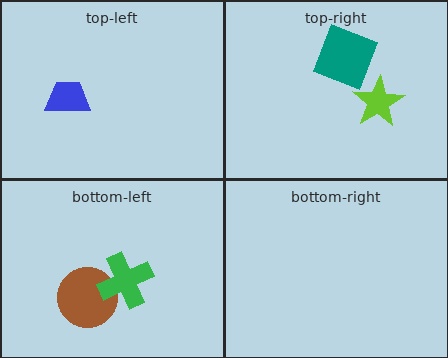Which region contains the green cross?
The bottom-left region.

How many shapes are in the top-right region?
2.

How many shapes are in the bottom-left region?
2.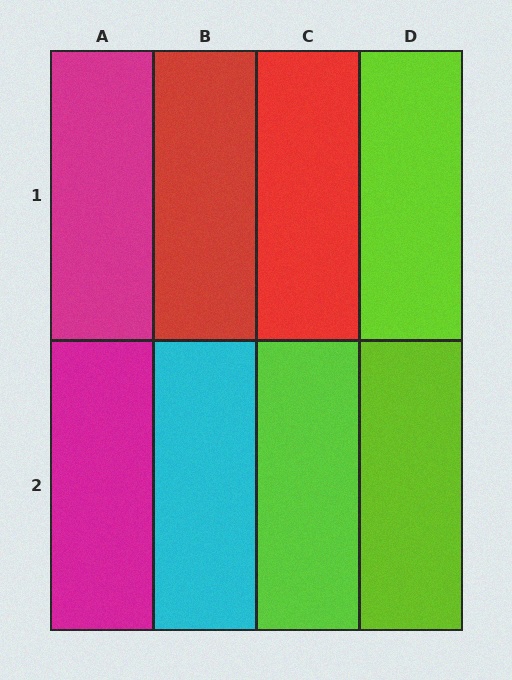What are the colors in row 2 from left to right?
Magenta, cyan, lime, lime.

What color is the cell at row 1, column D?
Lime.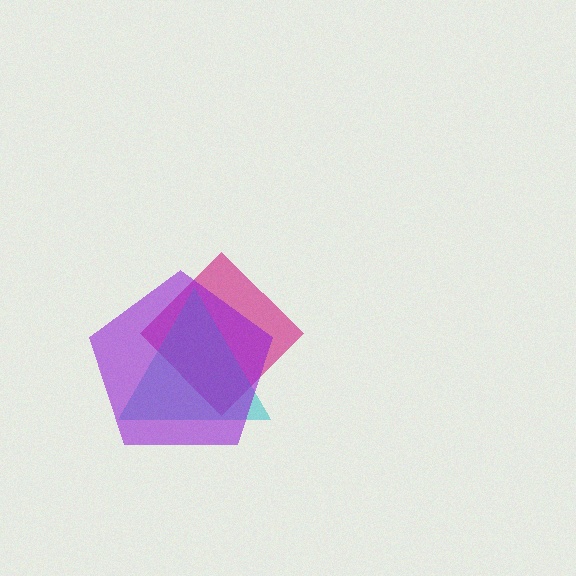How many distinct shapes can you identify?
There are 3 distinct shapes: a magenta diamond, a cyan triangle, a purple pentagon.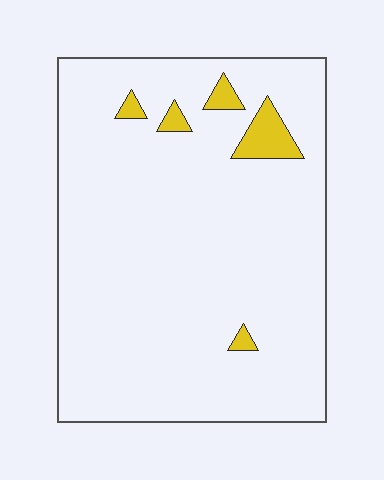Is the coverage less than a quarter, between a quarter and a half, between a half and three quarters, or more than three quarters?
Less than a quarter.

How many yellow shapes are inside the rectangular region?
5.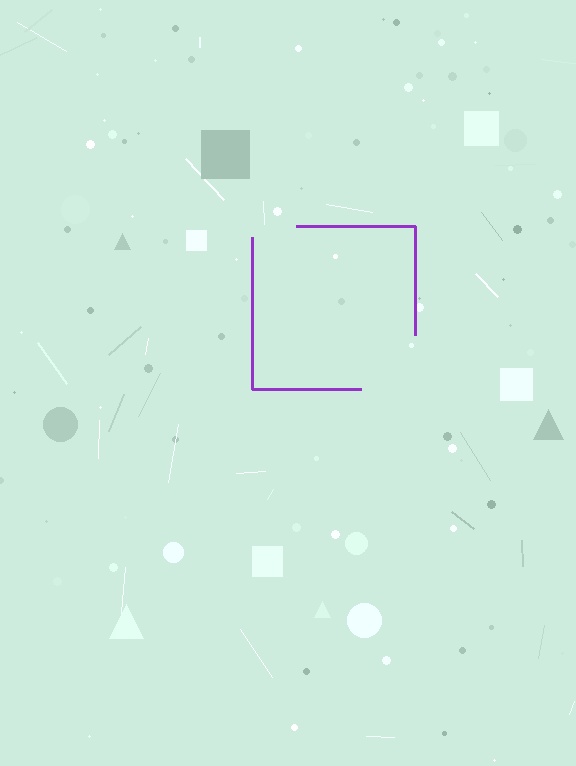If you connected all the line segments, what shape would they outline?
They would outline a square.